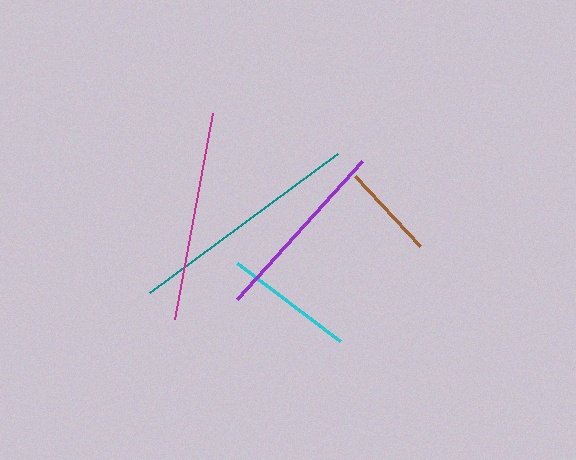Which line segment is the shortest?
The brown line is the shortest at approximately 96 pixels.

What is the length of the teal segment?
The teal segment is approximately 233 pixels long.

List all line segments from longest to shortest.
From longest to shortest: teal, magenta, purple, cyan, brown.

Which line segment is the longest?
The teal line is the longest at approximately 233 pixels.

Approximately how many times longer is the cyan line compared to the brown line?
The cyan line is approximately 1.4 times the length of the brown line.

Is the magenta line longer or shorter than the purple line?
The magenta line is longer than the purple line.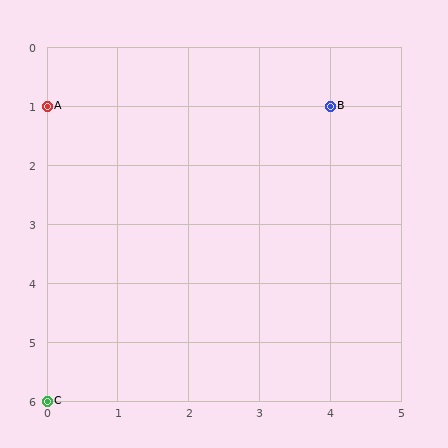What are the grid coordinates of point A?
Point A is at grid coordinates (0, 1).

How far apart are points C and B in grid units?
Points C and B are 4 columns and 5 rows apart (about 6.4 grid units diagonally).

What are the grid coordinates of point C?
Point C is at grid coordinates (0, 6).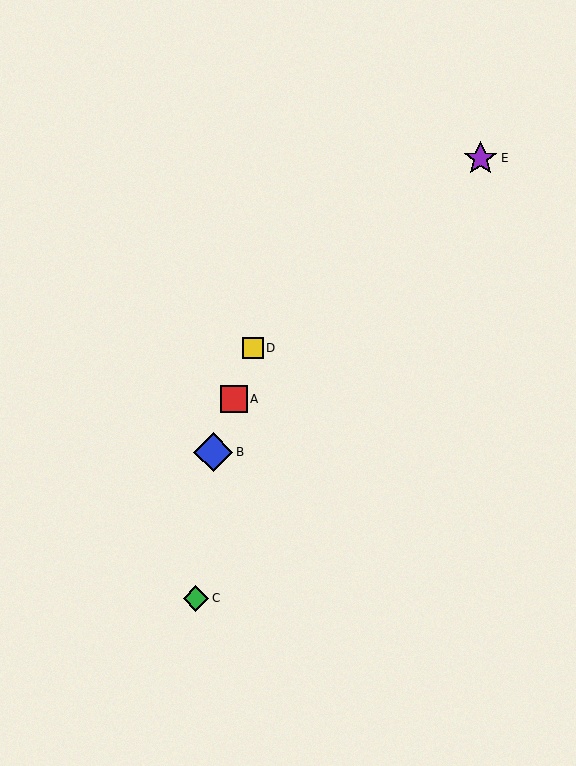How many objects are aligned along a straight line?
3 objects (A, B, D) are aligned along a straight line.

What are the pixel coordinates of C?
Object C is at (196, 598).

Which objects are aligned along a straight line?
Objects A, B, D are aligned along a straight line.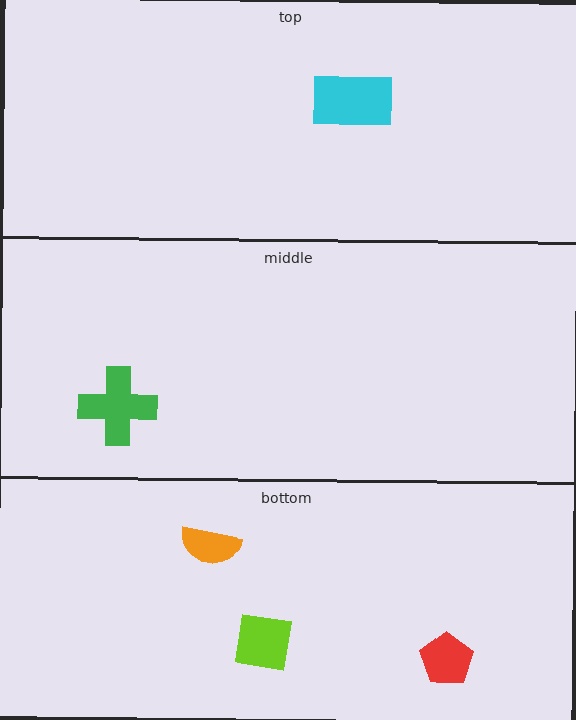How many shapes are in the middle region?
1.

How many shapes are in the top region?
1.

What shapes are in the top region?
The cyan rectangle.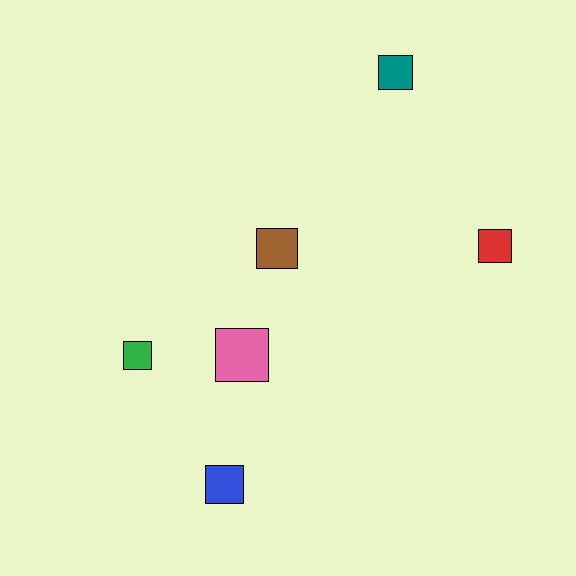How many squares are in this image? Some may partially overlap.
There are 6 squares.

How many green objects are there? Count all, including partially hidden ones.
There is 1 green object.